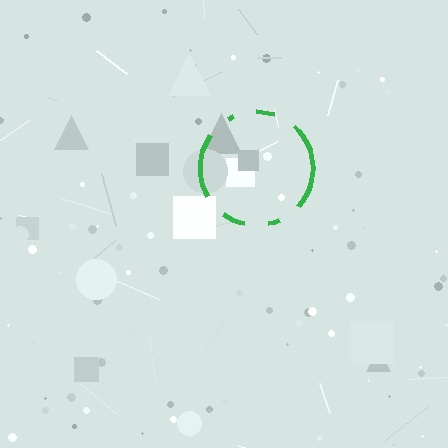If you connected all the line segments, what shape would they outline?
They would outline a circle.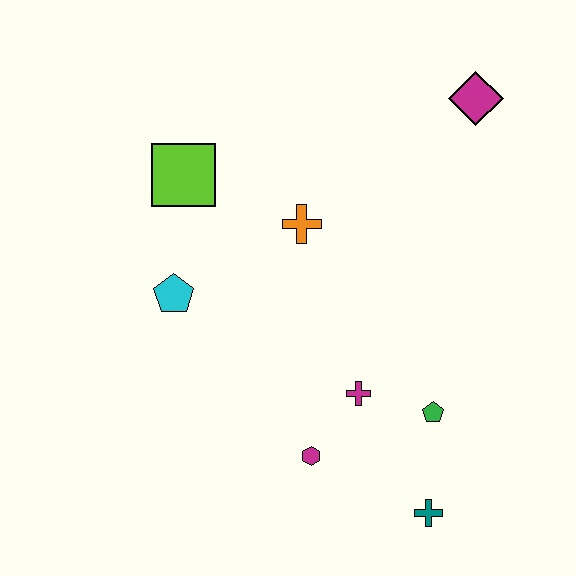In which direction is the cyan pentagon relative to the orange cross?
The cyan pentagon is to the left of the orange cross.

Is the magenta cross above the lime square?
No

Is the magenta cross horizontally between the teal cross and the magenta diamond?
No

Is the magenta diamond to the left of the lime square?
No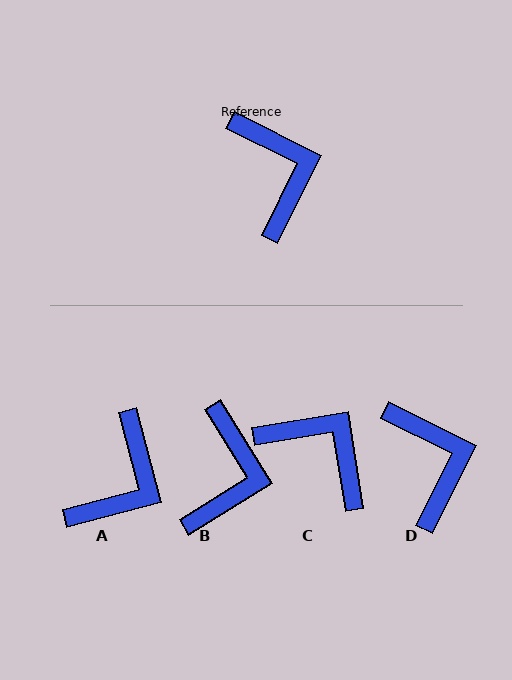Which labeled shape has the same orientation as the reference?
D.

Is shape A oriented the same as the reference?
No, it is off by about 48 degrees.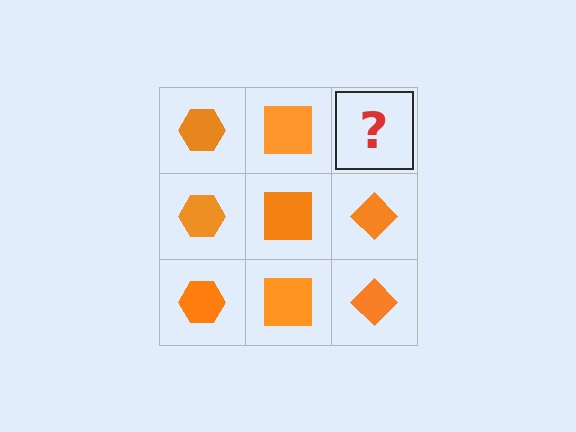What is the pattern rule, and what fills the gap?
The rule is that each column has a consistent shape. The gap should be filled with an orange diamond.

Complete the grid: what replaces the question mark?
The question mark should be replaced with an orange diamond.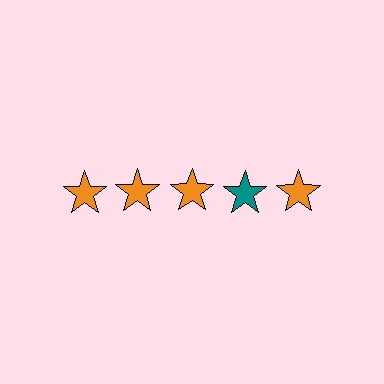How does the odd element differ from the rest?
It has a different color: teal instead of orange.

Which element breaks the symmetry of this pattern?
The teal star in the top row, second from right column breaks the symmetry. All other shapes are orange stars.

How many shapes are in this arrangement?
There are 5 shapes arranged in a grid pattern.